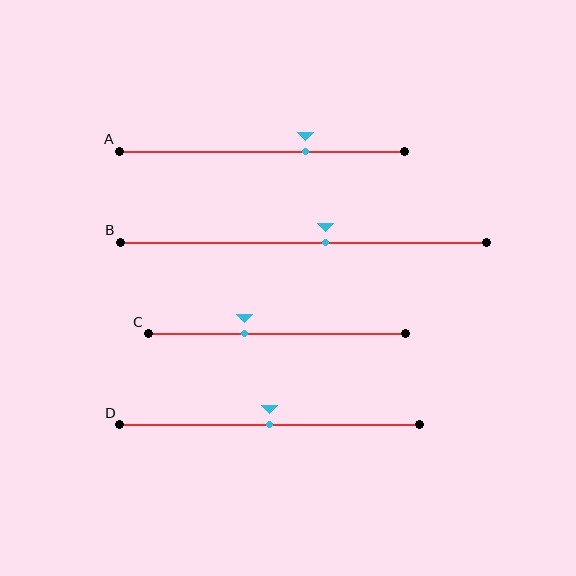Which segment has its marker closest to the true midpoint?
Segment D has its marker closest to the true midpoint.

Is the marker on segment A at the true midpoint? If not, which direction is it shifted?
No, the marker on segment A is shifted to the right by about 15% of the segment length.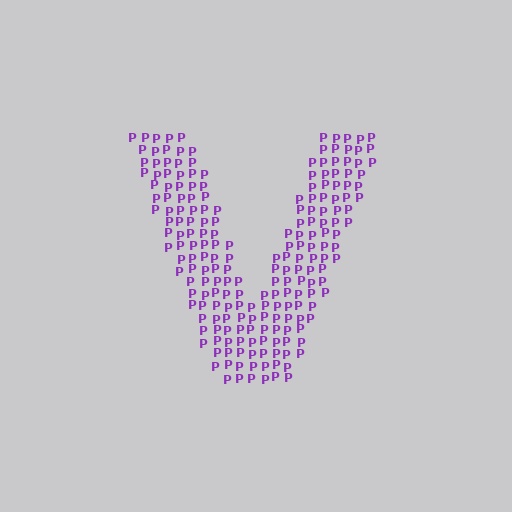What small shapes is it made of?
It is made of small letter P's.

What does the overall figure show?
The overall figure shows the letter V.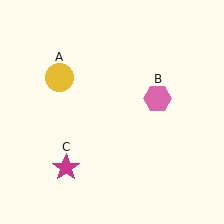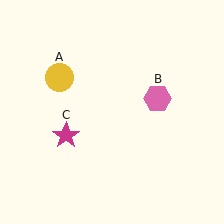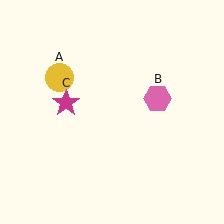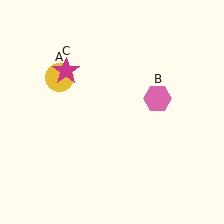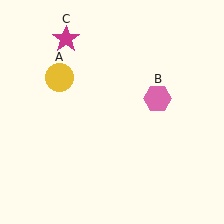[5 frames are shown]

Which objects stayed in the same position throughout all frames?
Yellow circle (object A) and pink hexagon (object B) remained stationary.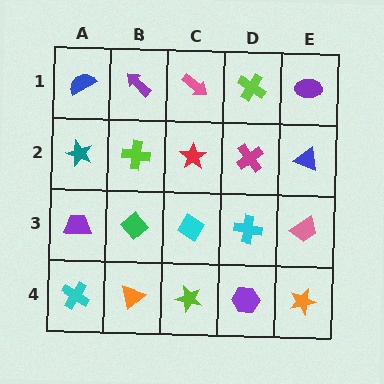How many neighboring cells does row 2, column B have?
4.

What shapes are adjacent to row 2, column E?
A purple ellipse (row 1, column E), a pink trapezoid (row 3, column E), a magenta cross (row 2, column D).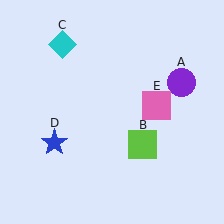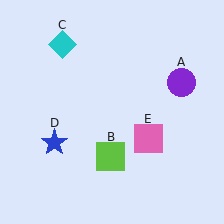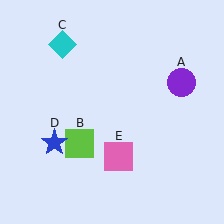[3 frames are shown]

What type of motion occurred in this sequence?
The lime square (object B), pink square (object E) rotated clockwise around the center of the scene.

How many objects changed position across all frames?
2 objects changed position: lime square (object B), pink square (object E).